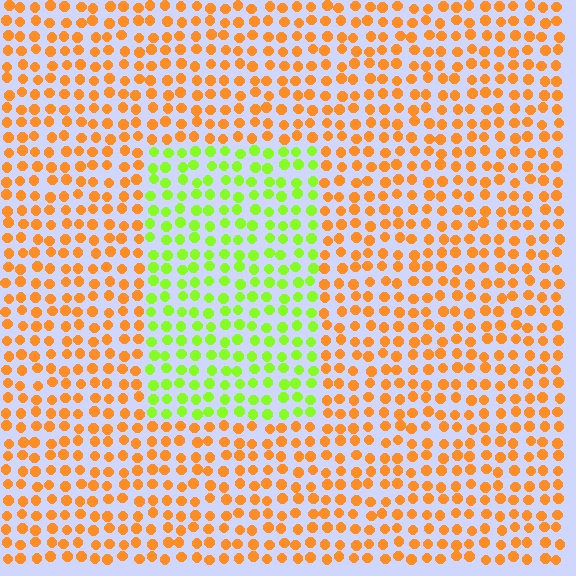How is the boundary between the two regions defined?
The boundary is defined purely by a slight shift in hue (about 64 degrees). Spacing, size, and orientation are identical on both sides.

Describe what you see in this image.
The image is filled with small orange elements in a uniform arrangement. A rectangle-shaped region is visible where the elements are tinted to a slightly different hue, forming a subtle color boundary.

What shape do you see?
I see a rectangle.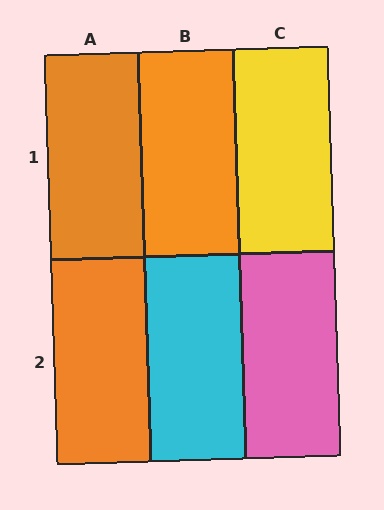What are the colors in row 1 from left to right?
Orange, orange, yellow.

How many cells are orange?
3 cells are orange.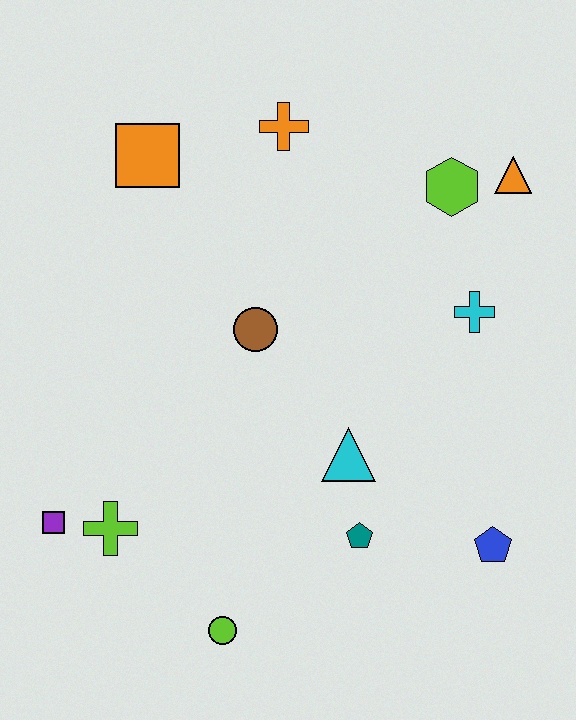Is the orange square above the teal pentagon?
Yes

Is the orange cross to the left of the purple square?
No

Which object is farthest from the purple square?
The orange triangle is farthest from the purple square.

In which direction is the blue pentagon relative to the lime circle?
The blue pentagon is to the right of the lime circle.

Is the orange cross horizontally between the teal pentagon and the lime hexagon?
No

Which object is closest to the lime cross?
The purple square is closest to the lime cross.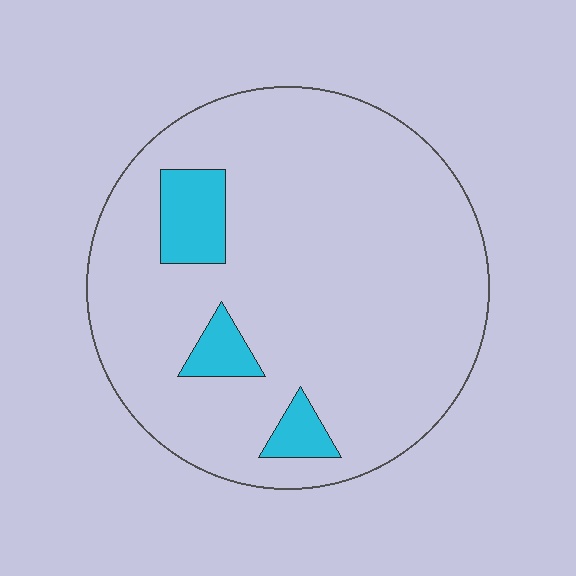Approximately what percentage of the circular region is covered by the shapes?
Approximately 10%.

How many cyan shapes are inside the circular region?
3.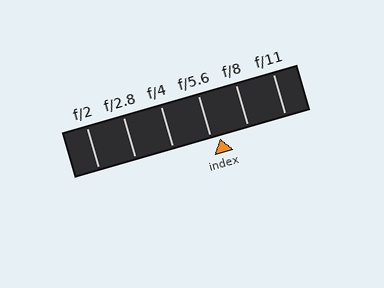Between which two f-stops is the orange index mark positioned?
The index mark is between f/5.6 and f/8.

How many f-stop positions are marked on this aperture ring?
There are 6 f-stop positions marked.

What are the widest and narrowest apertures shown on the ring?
The widest aperture shown is f/2 and the narrowest is f/11.